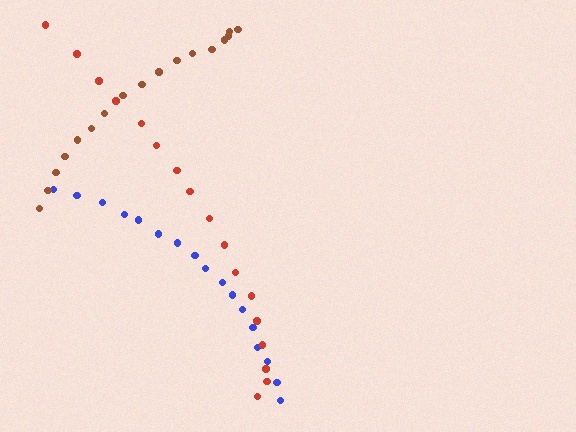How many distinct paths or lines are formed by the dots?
There are 3 distinct paths.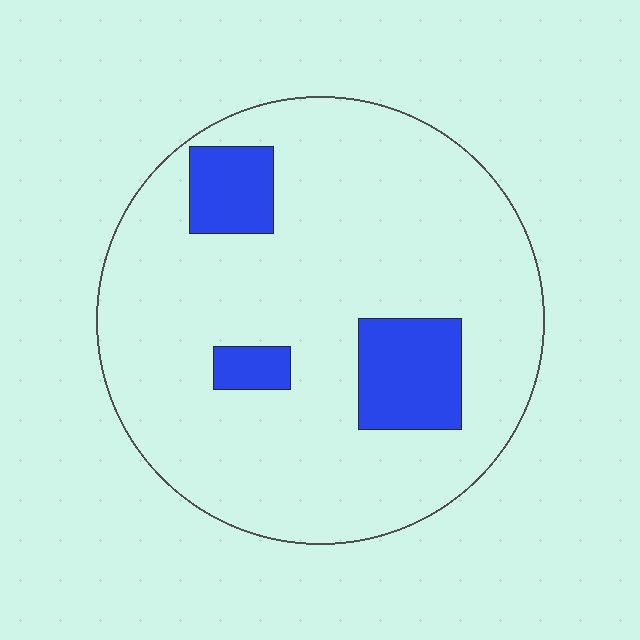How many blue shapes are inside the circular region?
3.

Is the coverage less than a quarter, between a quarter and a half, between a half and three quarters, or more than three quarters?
Less than a quarter.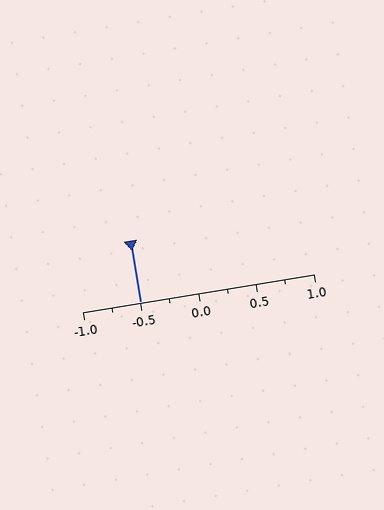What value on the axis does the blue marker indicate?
The marker indicates approximately -0.5.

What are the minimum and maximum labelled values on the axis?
The axis runs from -1.0 to 1.0.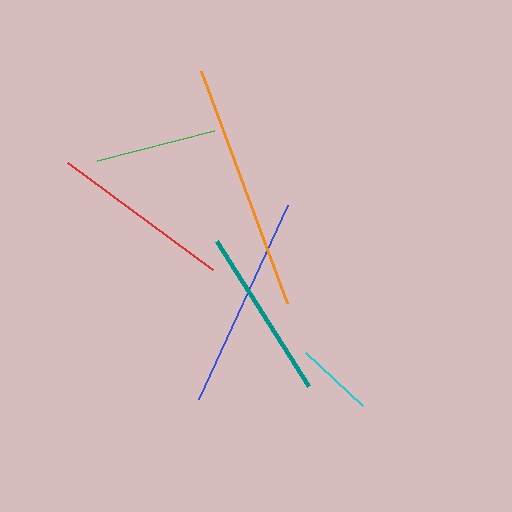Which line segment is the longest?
The orange line is the longest at approximately 247 pixels.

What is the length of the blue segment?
The blue segment is approximately 214 pixels long.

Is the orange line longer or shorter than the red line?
The orange line is longer than the red line.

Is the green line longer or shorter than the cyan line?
The green line is longer than the cyan line.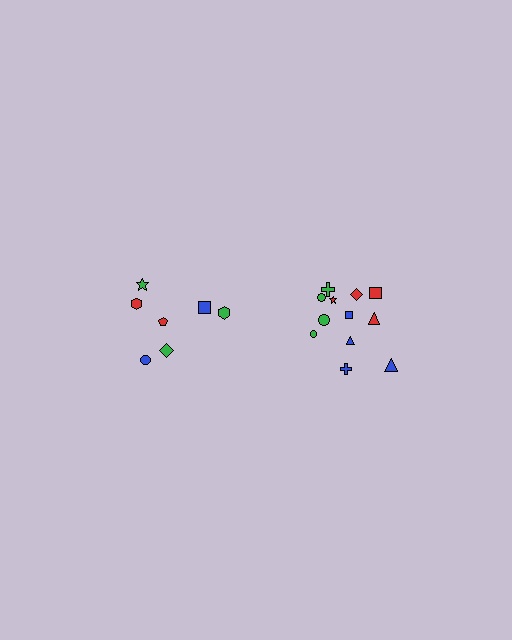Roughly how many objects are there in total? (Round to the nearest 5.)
Roughly 20 objects in total.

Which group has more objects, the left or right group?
The right group.